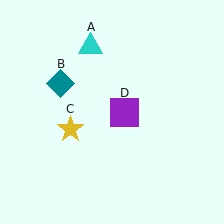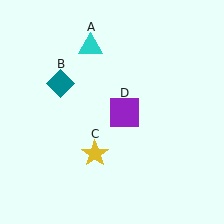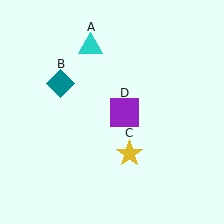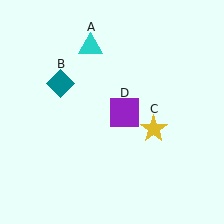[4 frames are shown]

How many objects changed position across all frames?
1 object changed position: yellow star (object C).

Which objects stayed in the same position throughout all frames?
Cyan triangle (object A) and teal diamond (object B) and purple square (object D) remained stationary.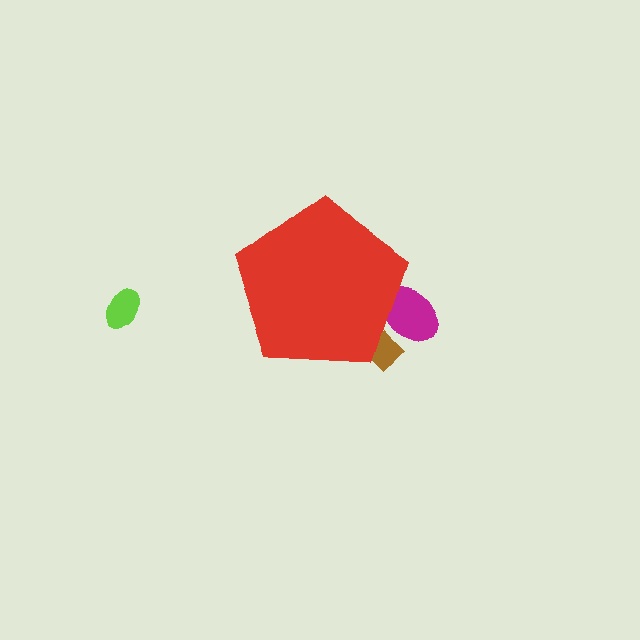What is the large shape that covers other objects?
A red pentagon.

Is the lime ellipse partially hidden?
No, the lime ellipse is fully visible.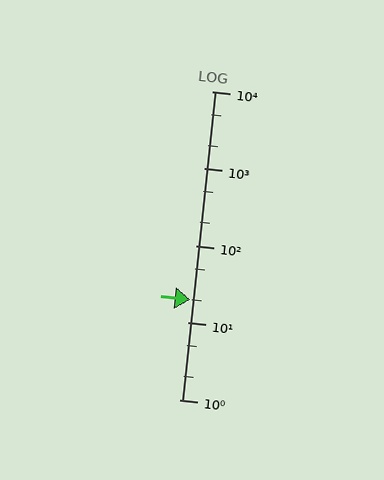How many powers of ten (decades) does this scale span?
The scale spans 4 decades, from 1 to 10000.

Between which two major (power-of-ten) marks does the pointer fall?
The pointer is between 10 and 100.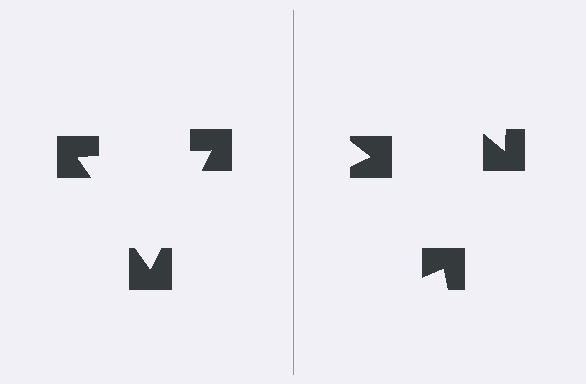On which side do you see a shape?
An illusory triangle appears on the left side. On the right side the wedge cuts are rotated, so no coherent shape forms.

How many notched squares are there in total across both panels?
6 — 3 on each side.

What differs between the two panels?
The notched squares are positioned identically on both sides; only the wedge orientations differ. On the left they align to a triangle; on the right they are misaligned.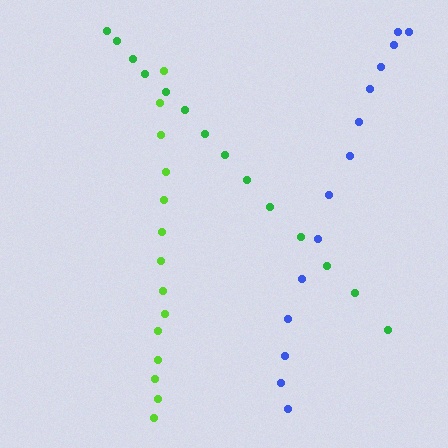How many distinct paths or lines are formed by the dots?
There are 3 distinct paths.